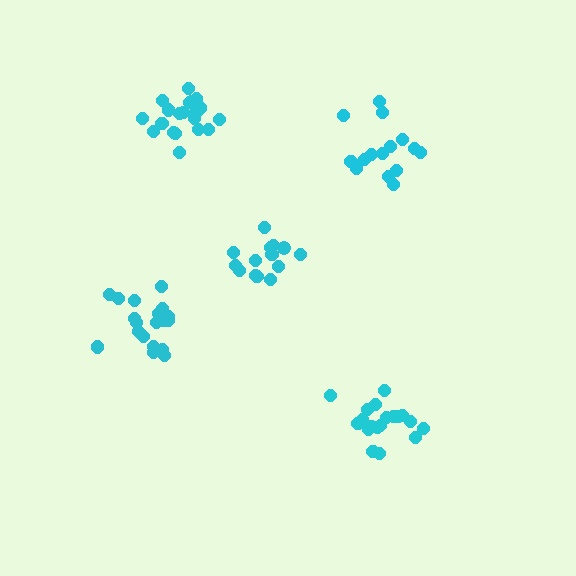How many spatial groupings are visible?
There are 5 spatial groupings.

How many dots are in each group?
Group 1: 19 dots, Group 2: 15 dots, Group 3: 20 dots, Group 4: 19 dots, Group 5: 15 dots (88 total).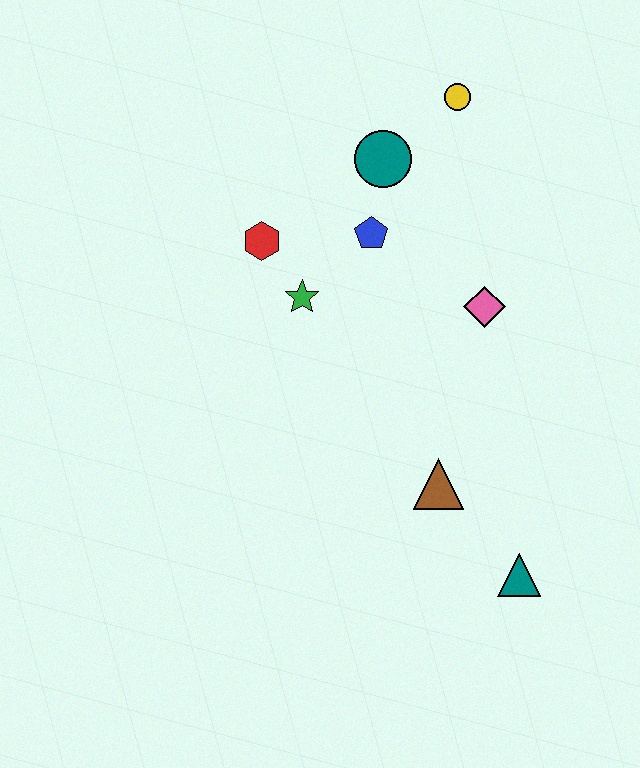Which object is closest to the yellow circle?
The teal circle is closest to the yellow circle.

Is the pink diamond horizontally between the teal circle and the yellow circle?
No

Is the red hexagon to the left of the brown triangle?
Yes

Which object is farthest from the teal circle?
The teal triangle is farthest from the teal circle.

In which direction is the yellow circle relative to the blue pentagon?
The yellow circle is above the blue pentagon.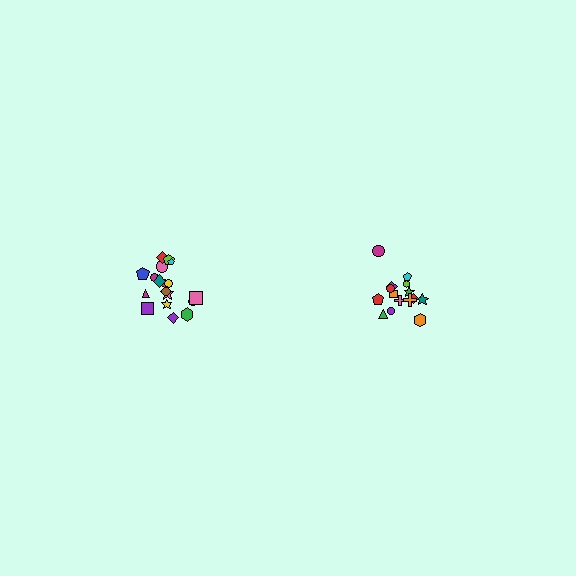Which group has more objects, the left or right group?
The left group.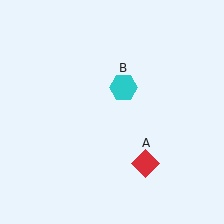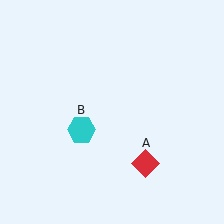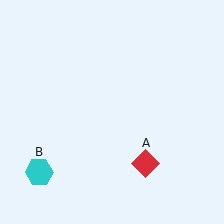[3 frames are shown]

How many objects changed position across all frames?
1 object changed position: cyan hexagon (object B).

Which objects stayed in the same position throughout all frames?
Red diamond (object A) remained stationary.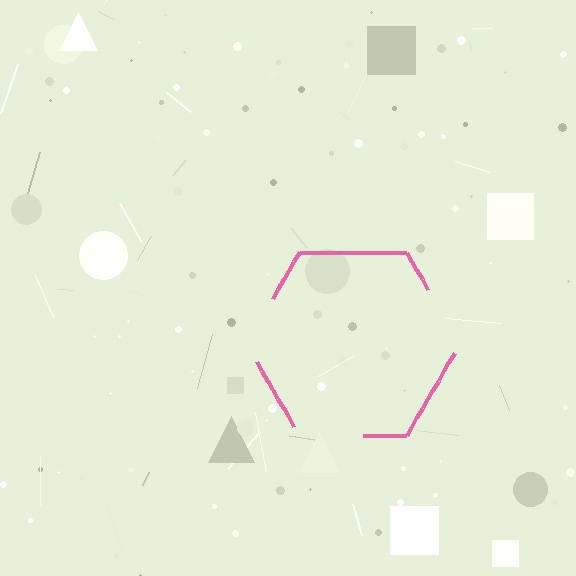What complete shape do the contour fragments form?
The contour fragments form a hexagon.